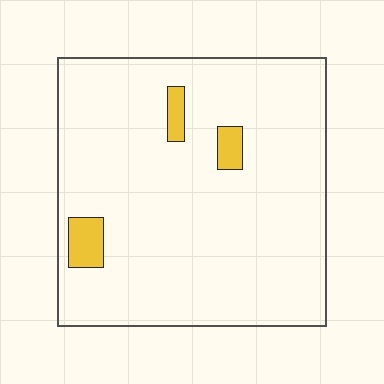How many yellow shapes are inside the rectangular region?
3.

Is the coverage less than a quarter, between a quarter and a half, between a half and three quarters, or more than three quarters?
Less than a quarter.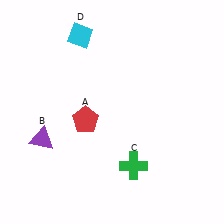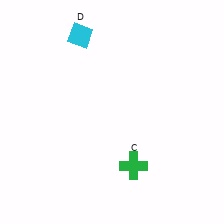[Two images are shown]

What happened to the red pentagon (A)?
The red pentagon (A) was removed in Image 2. It was in the bottom-left area of Image 1.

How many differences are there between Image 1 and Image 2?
There are 2 differences between the two images.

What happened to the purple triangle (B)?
The purple triangle (B) was removed in Image 2. It was in the bottom-left area of Image 1.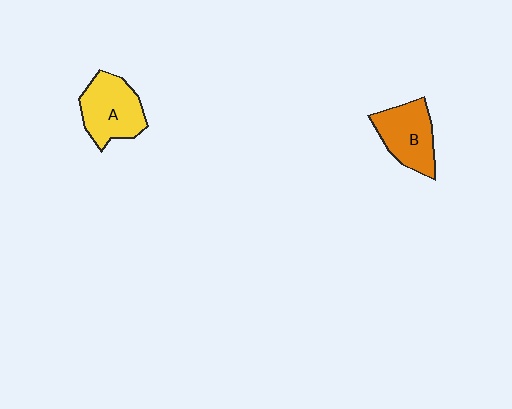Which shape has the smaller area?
Shape B (orange).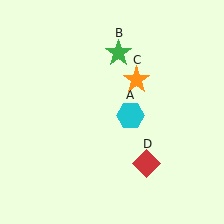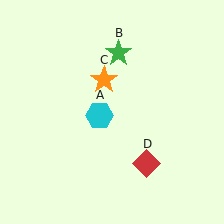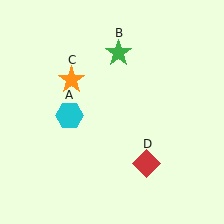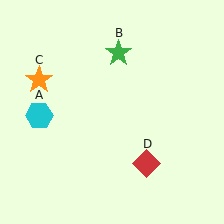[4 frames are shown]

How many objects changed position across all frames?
2 objects changed position: cyan hexagon (object A), orange star (object C).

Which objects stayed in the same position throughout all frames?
Green star (object B) and red diamond (object D) remained stationary.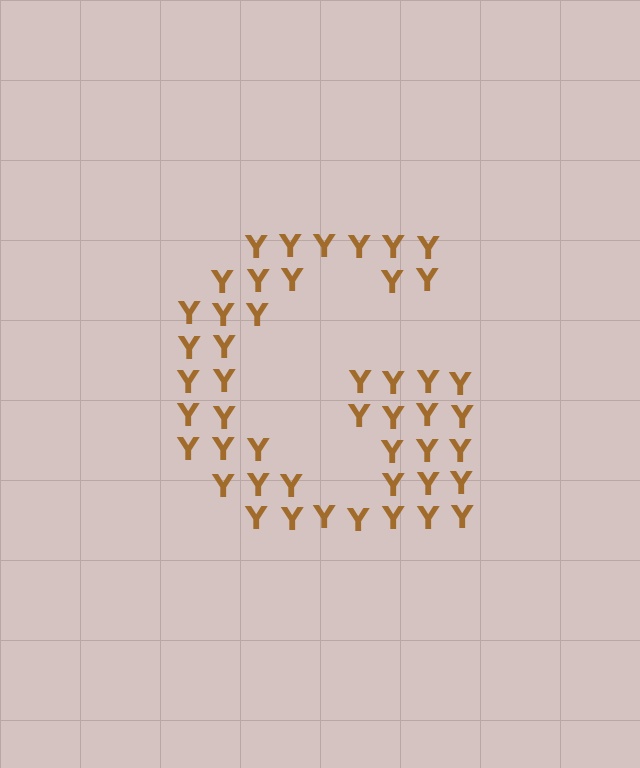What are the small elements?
The small elements are letter Y's.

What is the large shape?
The large shape is the letter G.